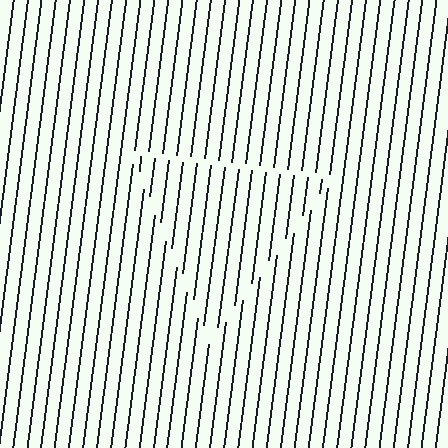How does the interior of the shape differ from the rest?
The interior of the shape contains the same grating, shifted by half a period — the contour is defined by the phase discontinuity where line-ends from the inner and outer gratings abut.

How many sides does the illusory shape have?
3 sides — the line-ends trace a triangle.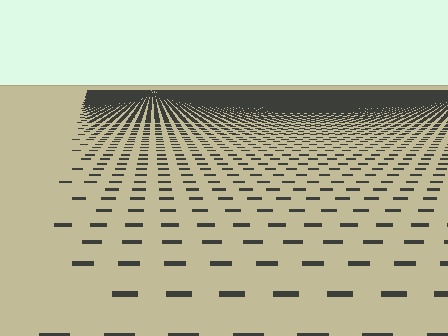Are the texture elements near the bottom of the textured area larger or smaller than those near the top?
Larger. Near the bottom, elements are closer to the viewer and appear at a bigger on-screen size.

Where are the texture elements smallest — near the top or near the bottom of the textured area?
Near the top.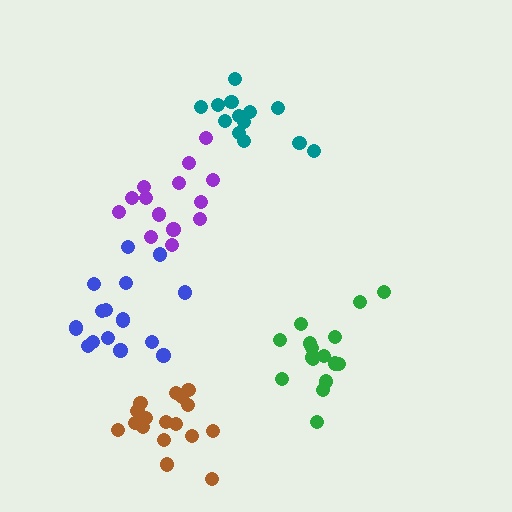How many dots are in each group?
Group 1: 14 dots, Group 2: 17 dots, Group 3: 16 dots, Group 4: 17 dots, Group 5: 13 dots (77 total).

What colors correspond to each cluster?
The clusters are colored: purple, blue, green, brown, teal.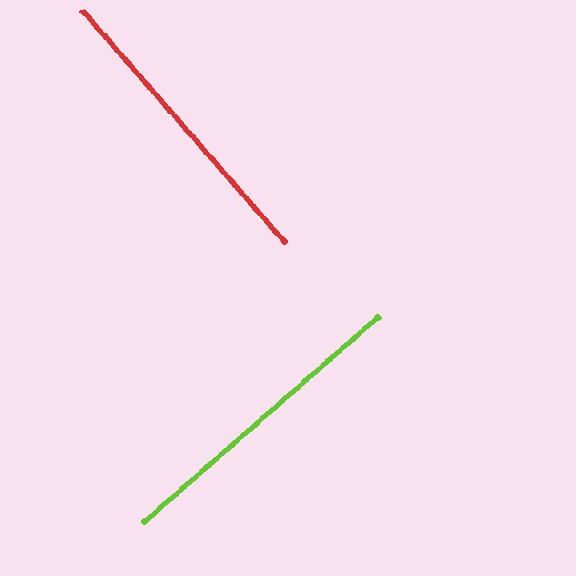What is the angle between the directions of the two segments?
Approximately 90 degrees.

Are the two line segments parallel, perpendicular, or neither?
Perpendicular — they meet at approximately 90°.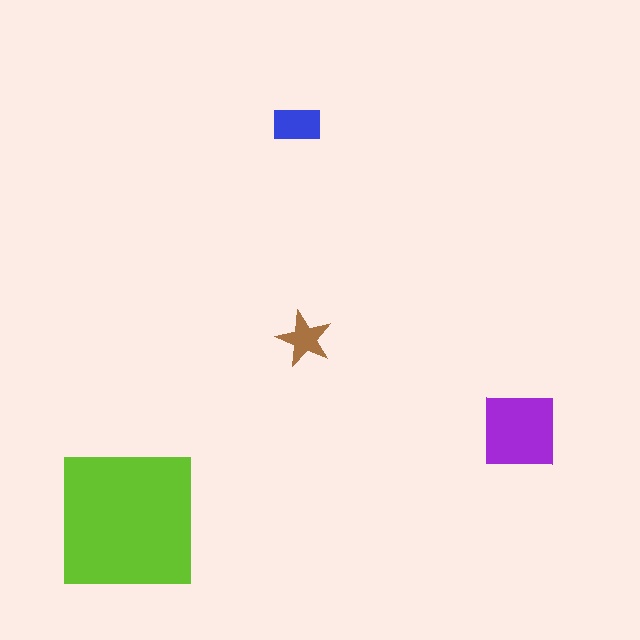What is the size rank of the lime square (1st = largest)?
1st.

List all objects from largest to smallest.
The lime square, the purple square, the blue rectangle, the brown star.